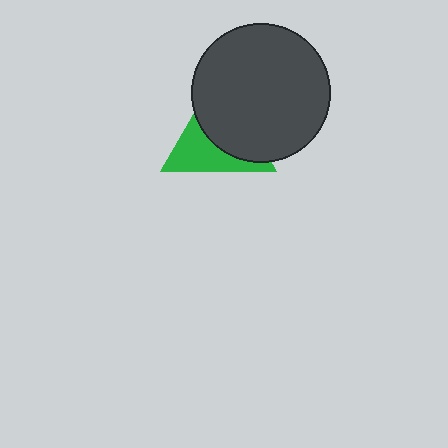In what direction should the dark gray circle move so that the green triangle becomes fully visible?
The dark gray circle should move toward the upper-right. That is the shortest direction to clear the overlap and leave the green triangle fully visible.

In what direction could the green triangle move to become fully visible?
The green triangle could move toward the lower-left. That would shift it out from behind the dark gray circle entirely.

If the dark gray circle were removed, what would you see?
You would see the complete green triangle.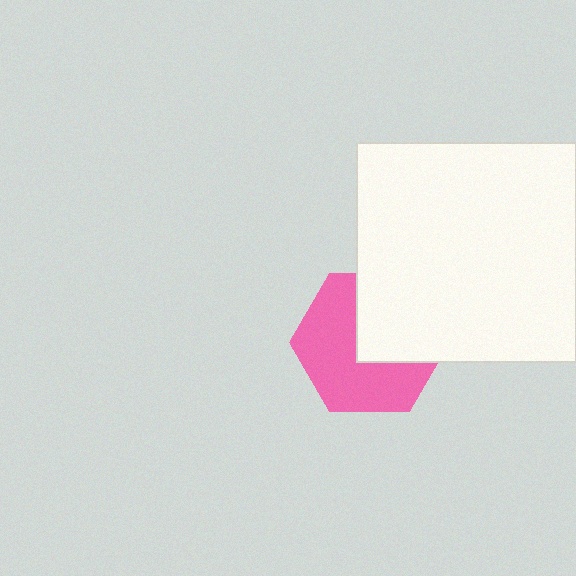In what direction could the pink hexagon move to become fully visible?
The pink hexagon could move toward the lower-left. That would shift it out from behind the white square entirely.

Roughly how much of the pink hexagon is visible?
About half of it is visible (roughly 58%).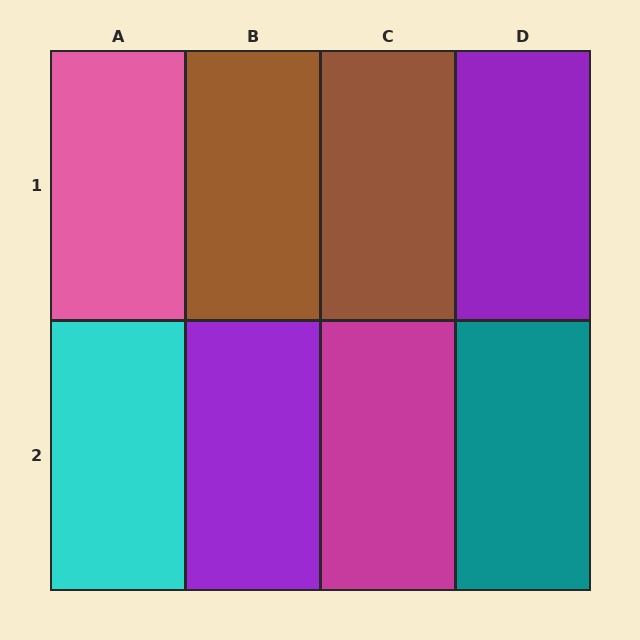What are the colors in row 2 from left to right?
Cyan, purple, magenta, teal.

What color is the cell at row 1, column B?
Brown.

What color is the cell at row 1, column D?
Purple.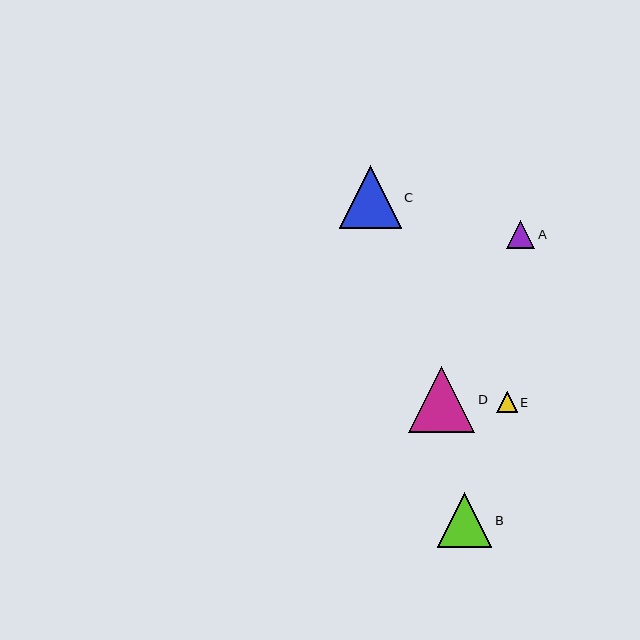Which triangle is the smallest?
Triangle E is the smallest with a size of approximately 20 pixels.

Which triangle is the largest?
Triangle D is the largest with a size of approximately 66 pixels.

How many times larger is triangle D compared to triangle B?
Triangle D is approximately 1.2 times the size of triangle B.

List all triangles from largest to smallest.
From largest to smallest: D, C, B, A, E.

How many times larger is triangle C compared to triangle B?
Triangle C is approximately 1.1 times the size of triangle B.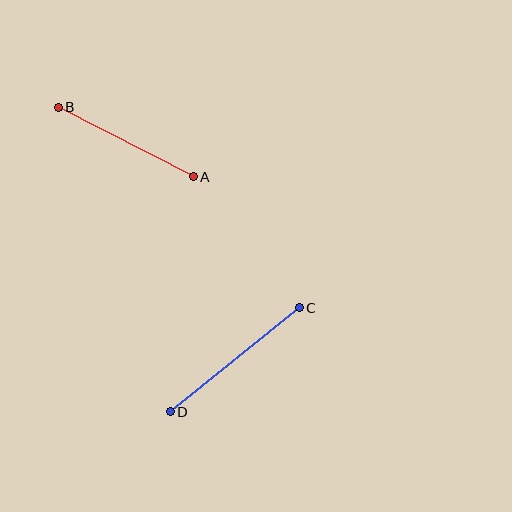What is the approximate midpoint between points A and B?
The midpoint is at approximately (126, 142) pixels.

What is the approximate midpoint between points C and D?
The midpoint is at approximately (235, 360) pixels.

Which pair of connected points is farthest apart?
Points C and D are farthest apart.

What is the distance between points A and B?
The distance is approximately 152 pixels.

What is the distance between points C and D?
The distance is approximately 166 pixels.